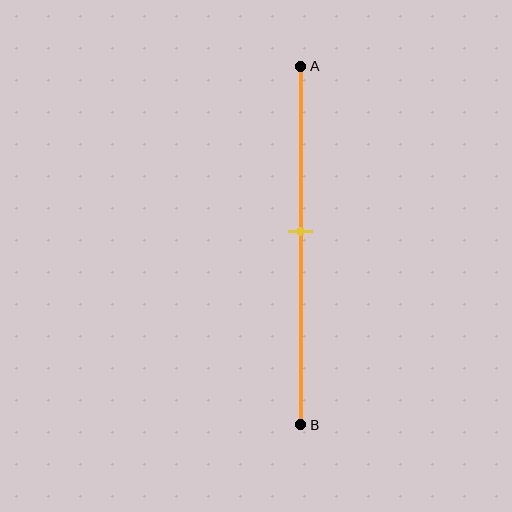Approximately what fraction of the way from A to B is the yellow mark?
The yellow mark is approximately 45% of the way from A to B.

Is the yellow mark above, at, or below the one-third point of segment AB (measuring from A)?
The yellow mark is below the one-third point of segment AB.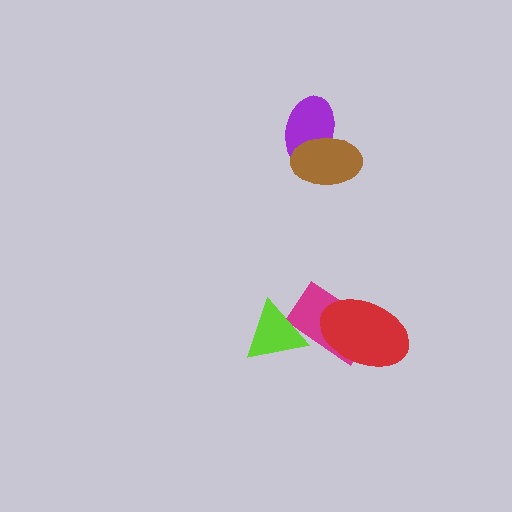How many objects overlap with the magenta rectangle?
2 objects overlap with the magenta rectangle.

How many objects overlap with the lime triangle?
1 object overlaps with the lime triangle.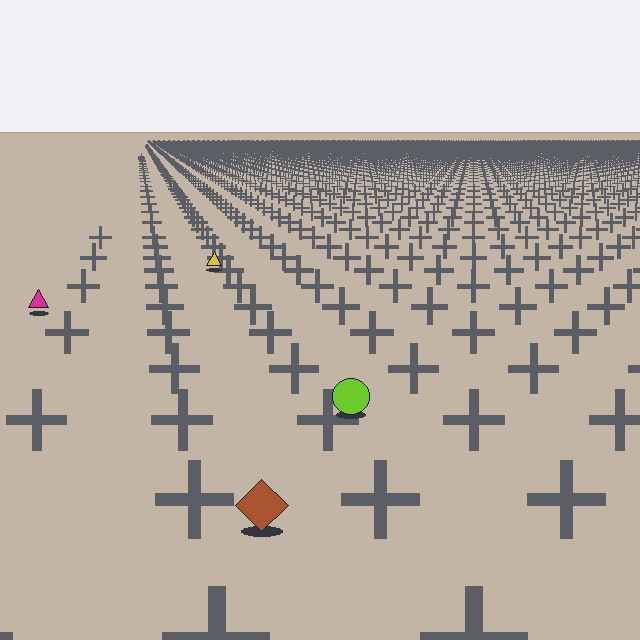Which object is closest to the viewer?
The brown diamond is closest. The texture marks near it are larger and more spread out.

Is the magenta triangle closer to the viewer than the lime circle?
No. The lime circle is closer — you can tell from the texture gradient: the ground texture is coarser near it.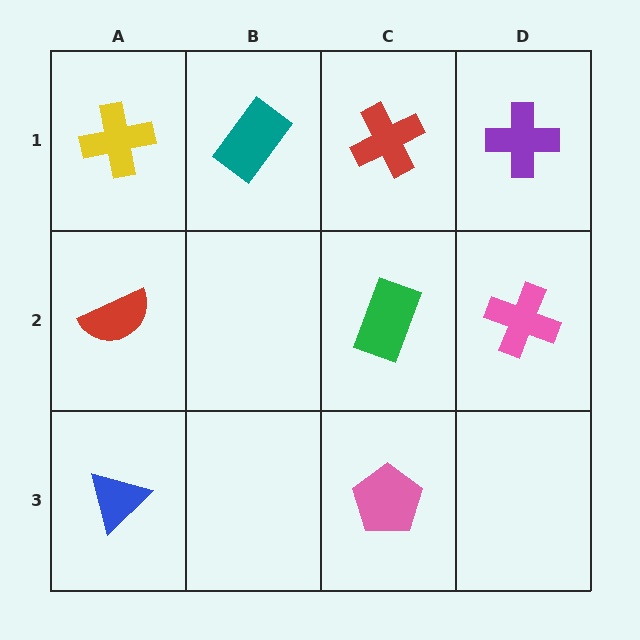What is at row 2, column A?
A red semicircle.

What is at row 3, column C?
A pink pentagon.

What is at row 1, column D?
A purple cross.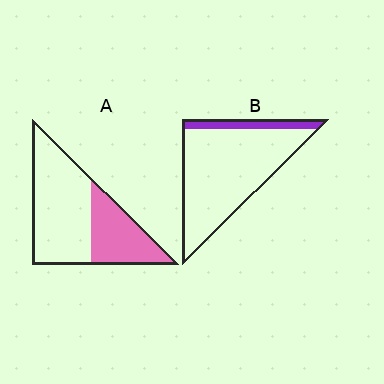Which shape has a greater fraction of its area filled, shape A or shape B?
Shape A.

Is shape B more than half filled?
No.